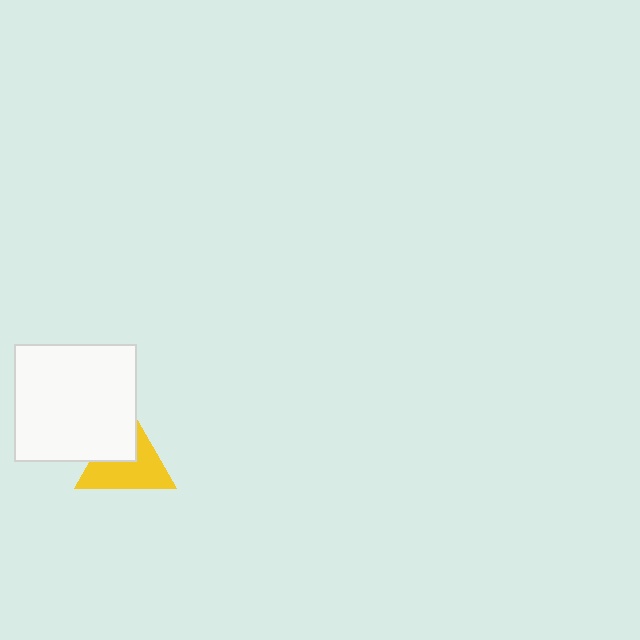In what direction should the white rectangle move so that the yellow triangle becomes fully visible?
The white rectangle should move toward the upper-left. That is the shortest direction to clear the overlap and leave the yellow triangle fully visible.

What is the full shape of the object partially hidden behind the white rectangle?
The partially hidden object is a yellow triangle.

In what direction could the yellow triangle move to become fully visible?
The yellow triangle could move toward the lower-right. That would shift it out from behind the white rectangle entirely.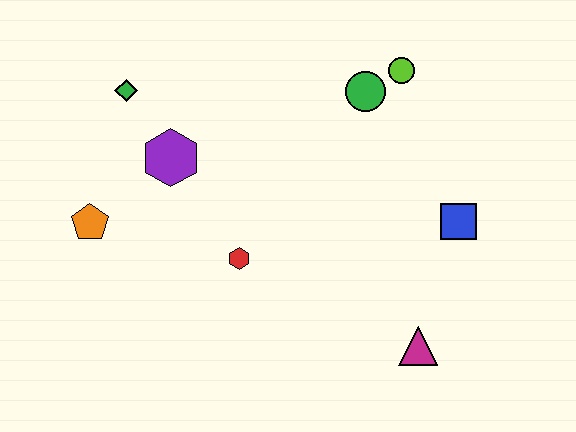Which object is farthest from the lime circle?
The orange pentagon is farthest from the lime circle.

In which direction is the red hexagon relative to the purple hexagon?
The red hexagon is below the purple hexagon.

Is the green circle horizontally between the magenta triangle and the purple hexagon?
Yes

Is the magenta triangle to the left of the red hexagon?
No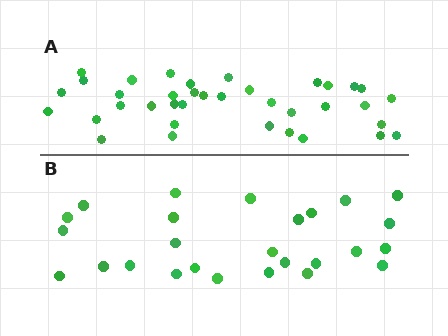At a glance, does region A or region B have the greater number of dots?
Region A (the top region) has more dots.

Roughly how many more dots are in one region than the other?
Region A has roughly 12 or so more dots than region B.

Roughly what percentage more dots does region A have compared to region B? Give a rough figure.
About 40% more.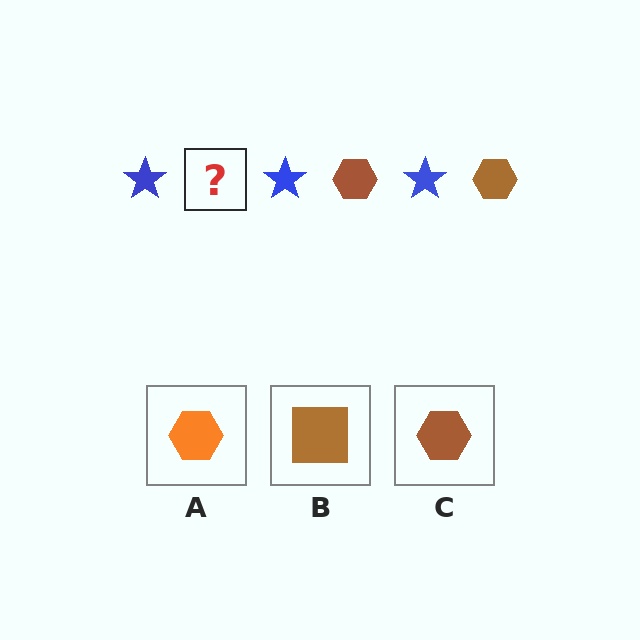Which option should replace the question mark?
Option C.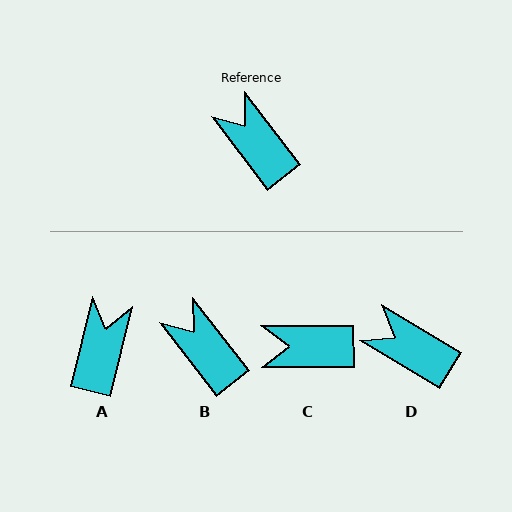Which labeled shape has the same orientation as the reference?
B.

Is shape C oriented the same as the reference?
No, it is off by about 53 degrees.